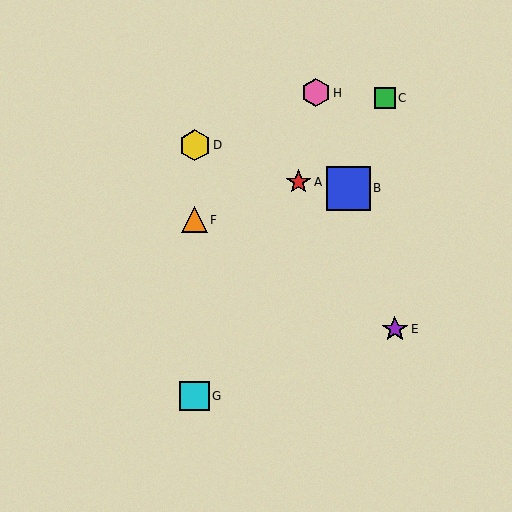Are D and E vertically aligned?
No, D is at x≈195 and E is at x≈395.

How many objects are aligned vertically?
3 objects (D, F, G) are aligned vertically.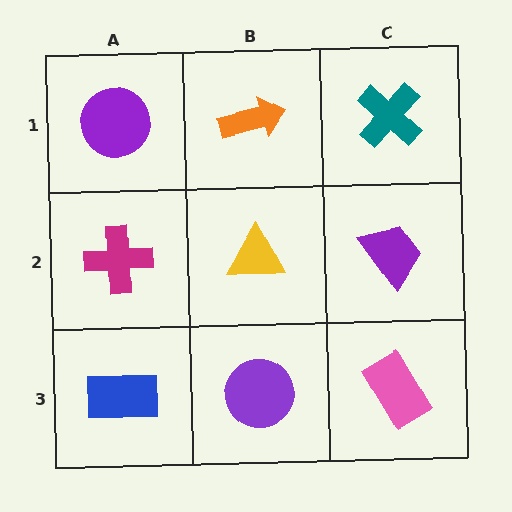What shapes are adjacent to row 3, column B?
A yellow triangle (row 2, column B), a blue rectangle (row 3, column A), a pink rectangle (row 3, column C).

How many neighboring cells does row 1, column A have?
2.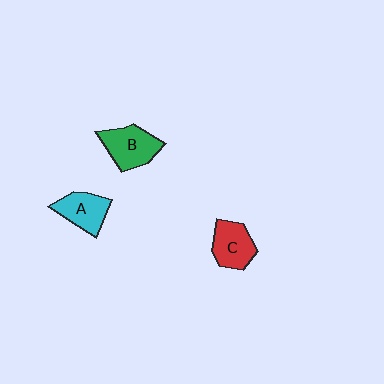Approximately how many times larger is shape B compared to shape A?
Approximately 1.2 times.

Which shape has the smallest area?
Shape A (cyan).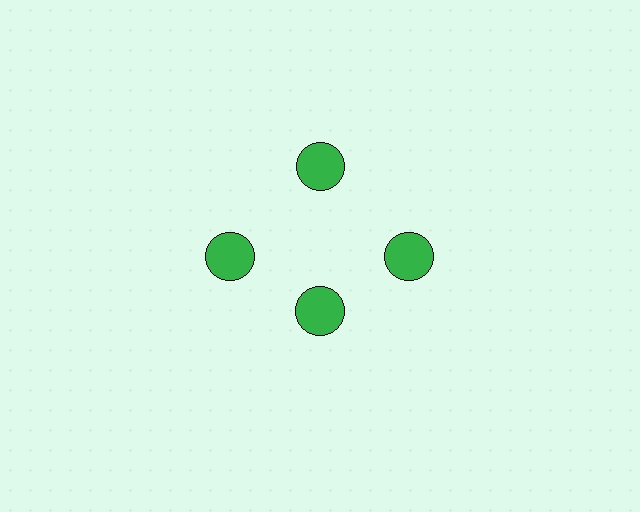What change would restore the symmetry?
The symmetry would be restored by moving it outward, back onto the ring so that all 4 circles sit at equal angles and equal distance from the center.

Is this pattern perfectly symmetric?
No. The 4 green circles are arranged in a ring, but one element near the 6 o'clock position is pulled inward toward the center, breaking the 4-fold rotational symmetry.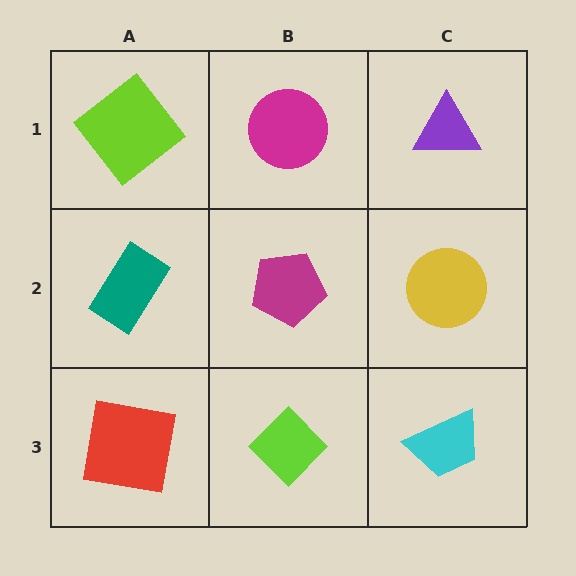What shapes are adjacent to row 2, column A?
A lime diamond (row 1, column A), a red square (row 3, column A), a magenta pentagon (row 2, column B).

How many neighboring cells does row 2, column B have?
4.